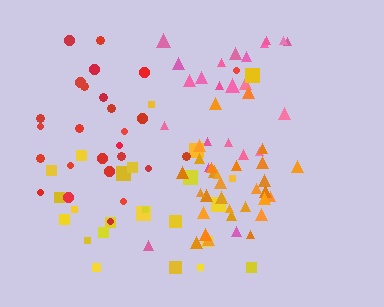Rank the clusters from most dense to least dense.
orange, pink, red, yellow.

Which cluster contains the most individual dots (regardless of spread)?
Orange (31).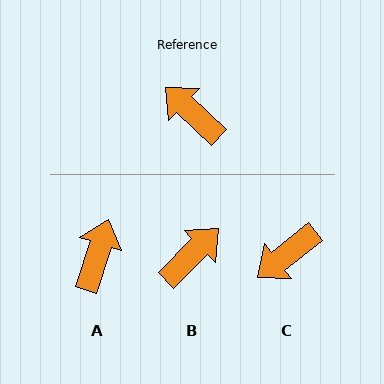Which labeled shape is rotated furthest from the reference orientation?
B, about 92 degrees away.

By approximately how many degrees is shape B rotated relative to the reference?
Approximately 92 degrees clockwise.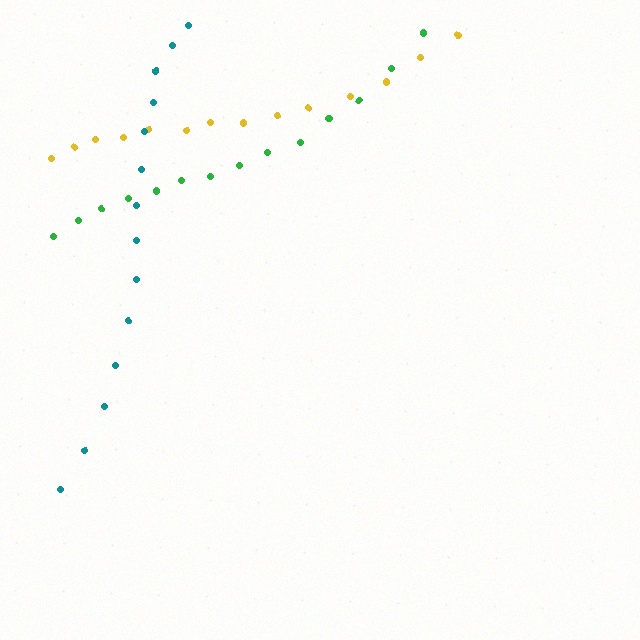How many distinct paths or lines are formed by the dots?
There are 3 distinct paths.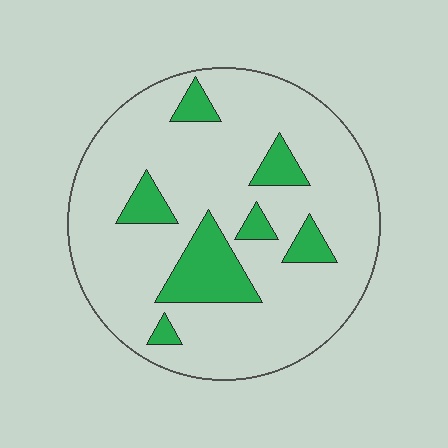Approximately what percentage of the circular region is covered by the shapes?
Approximately 15%.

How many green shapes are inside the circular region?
7.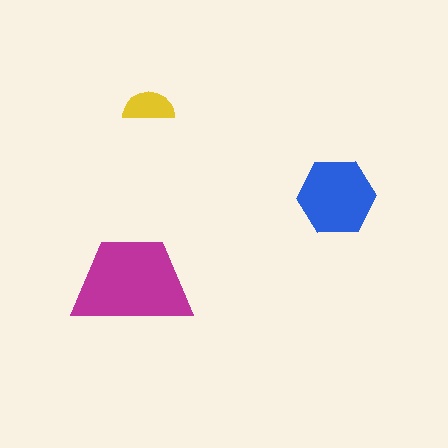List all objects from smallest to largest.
The yellow semicircle, the blue hexagon, the magenta trapezoid.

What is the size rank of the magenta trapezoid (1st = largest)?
1st.